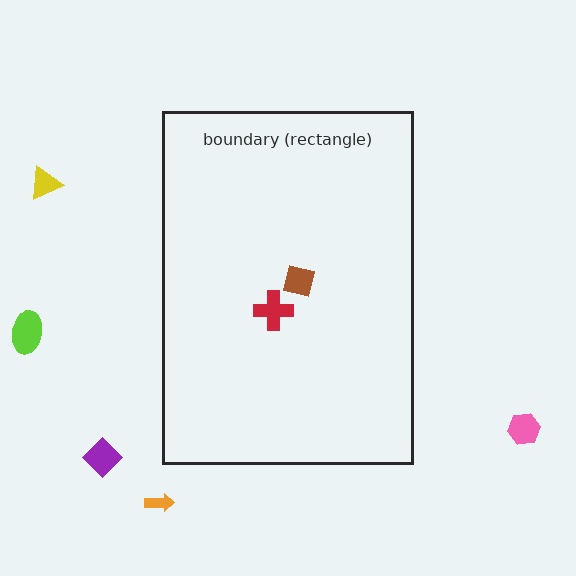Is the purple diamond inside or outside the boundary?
Outside.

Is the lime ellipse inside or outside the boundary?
Outside.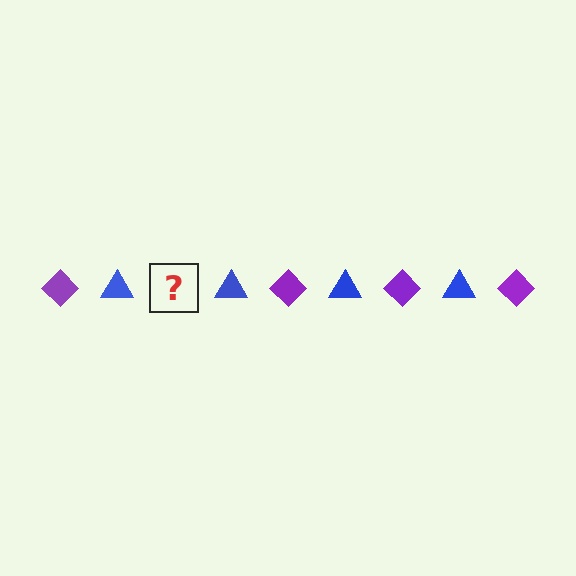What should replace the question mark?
The question mark should be replaced with a purple diamond.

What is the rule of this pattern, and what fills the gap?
The rule is that the pattern alternates between purple diamond and blue triangle. The gap should be filled with a purple diamond.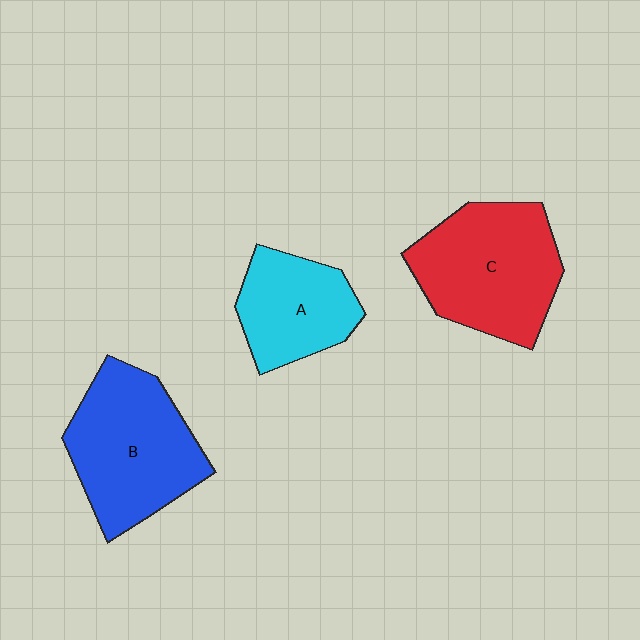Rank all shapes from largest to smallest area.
From largest to smallest: C (red), B (blue), A (cyan).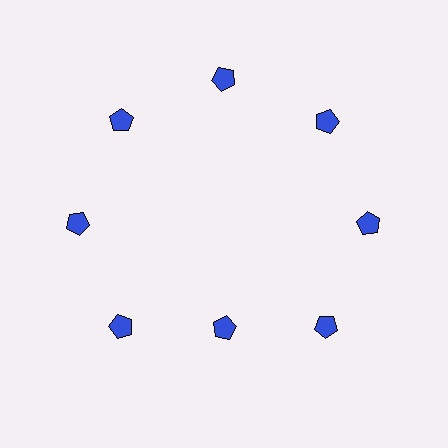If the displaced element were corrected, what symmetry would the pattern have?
It would have 8-fold rotational symmetry — the pattern would map onto itself every 45 degrees.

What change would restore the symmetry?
The symmetry would be restored by moving it outward, back onto the ring so that all 8 pentagons sit at equal angles and equal distance from the center.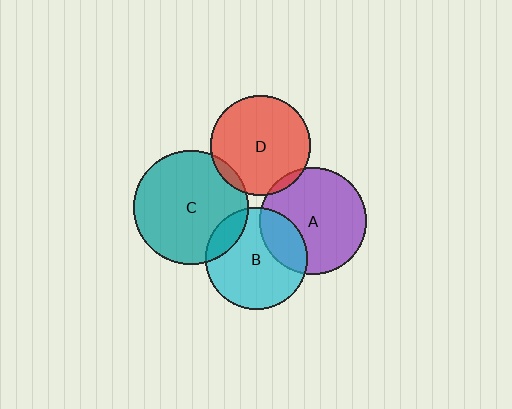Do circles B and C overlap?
Yes.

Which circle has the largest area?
Circle C (teal).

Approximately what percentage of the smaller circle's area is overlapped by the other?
Approximately 15%.